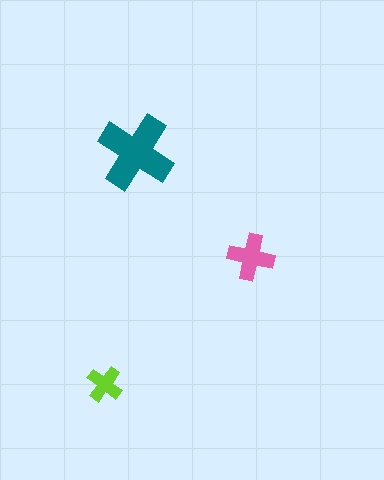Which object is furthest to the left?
The lime cross is leftmost.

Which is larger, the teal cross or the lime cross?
The teal one.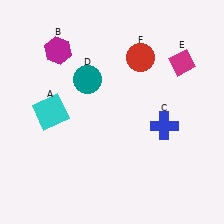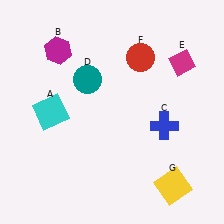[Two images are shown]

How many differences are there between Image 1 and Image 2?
There is 1 difference between the two images.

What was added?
A yellow square (G) was added in Image 2.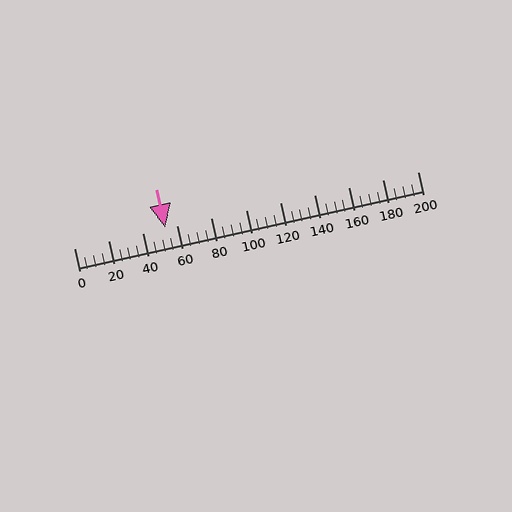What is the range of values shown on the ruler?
The ruler shows values from 0 to 200.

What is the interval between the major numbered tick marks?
The major tick marks are spaced 20 units apart.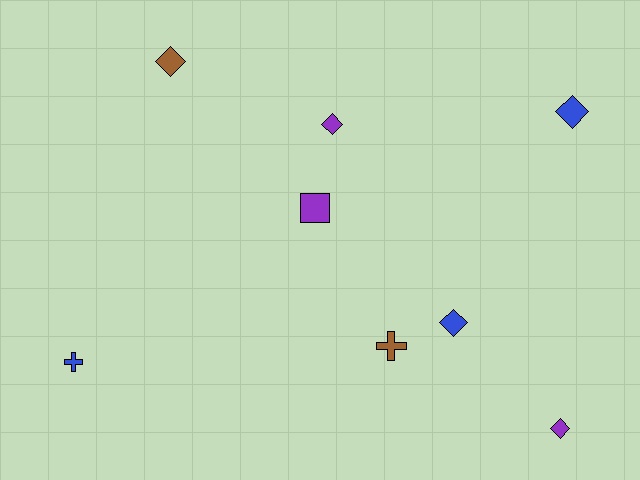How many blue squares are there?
There are no blue squares.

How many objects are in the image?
There are 8 objects.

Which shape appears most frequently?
Diamond, with 5 objects.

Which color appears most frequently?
Purple, with 3 objects.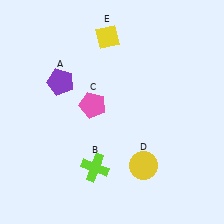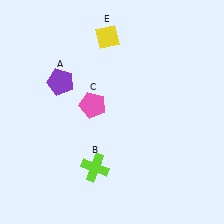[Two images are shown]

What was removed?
The yellow circle (D) was removed in Image 2.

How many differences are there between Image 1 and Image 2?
There is 1 difference between the two images.